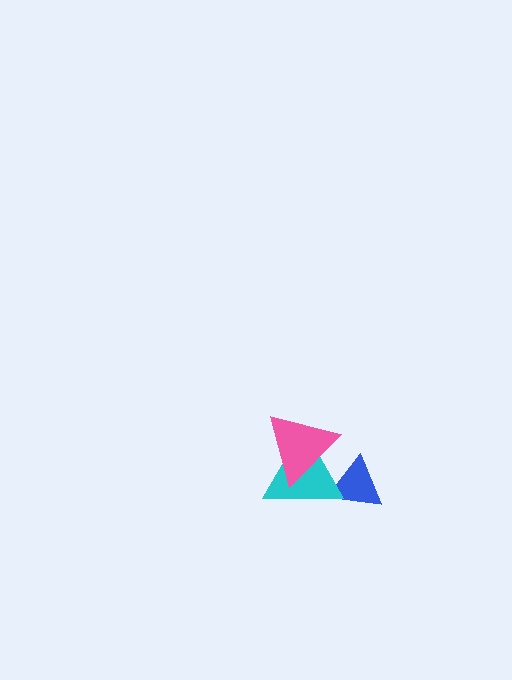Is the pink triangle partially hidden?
No, no other shape covers it.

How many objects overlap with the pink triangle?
1 object overlaps with the pink triangle.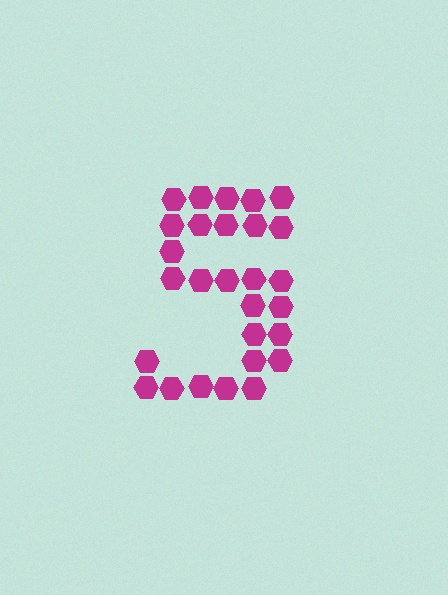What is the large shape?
The large shape is the digit 5.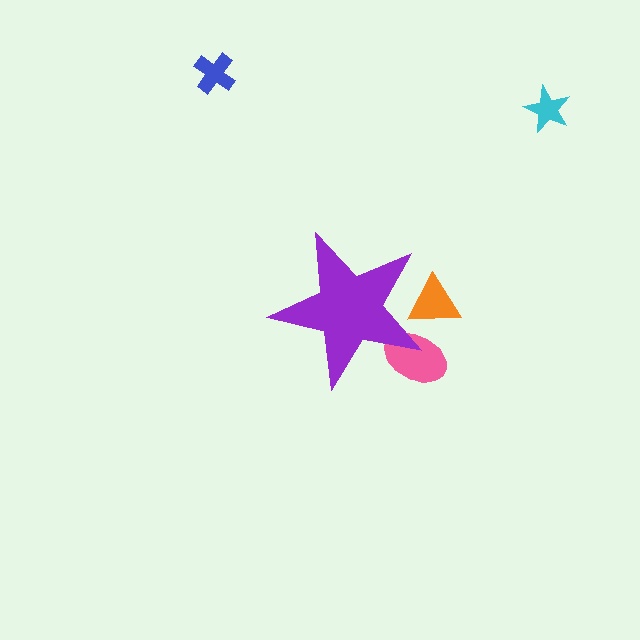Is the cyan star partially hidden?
No, the cyan star is fully visible.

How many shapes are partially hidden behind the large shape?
2 shapes are partially hidden.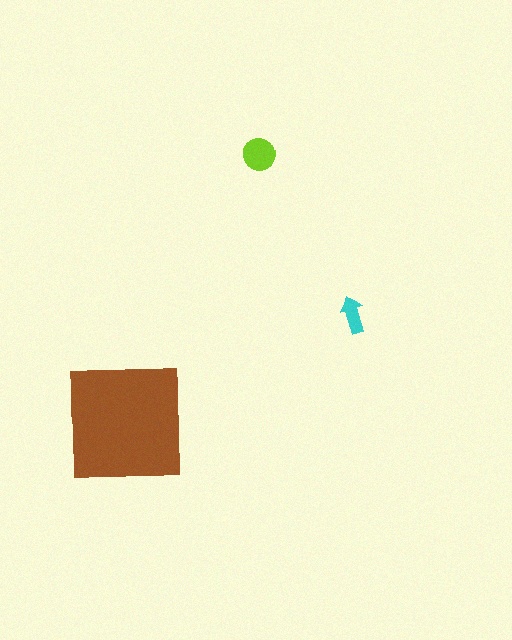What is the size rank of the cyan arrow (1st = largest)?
3rd.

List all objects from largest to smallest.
The brown square, the lime circle, the cyan arrow.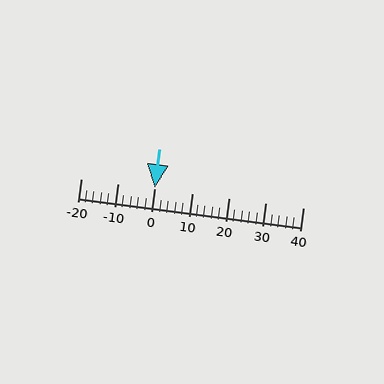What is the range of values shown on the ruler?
The ruler shows values from -20 to 40.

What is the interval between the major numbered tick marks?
The major tick marks are spaced 10 units apart.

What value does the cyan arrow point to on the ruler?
The cyan arrow points to approximately 0.